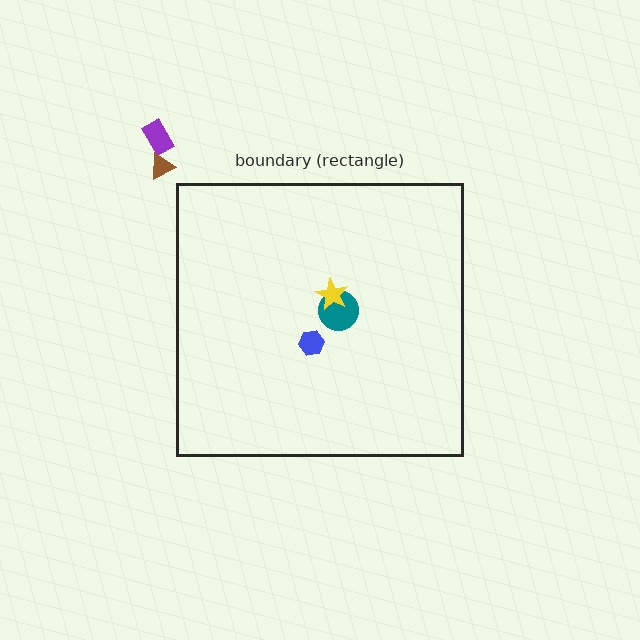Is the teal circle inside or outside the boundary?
Inside.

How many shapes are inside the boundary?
3 inside, 2 outside.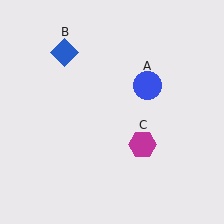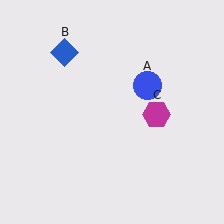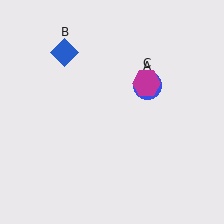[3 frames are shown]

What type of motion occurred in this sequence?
The magenta hexagon (object C) rotated counterclockwise around the center of the scene.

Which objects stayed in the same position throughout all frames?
Blue circle (object A) and blue diamond (object B) remained stationary.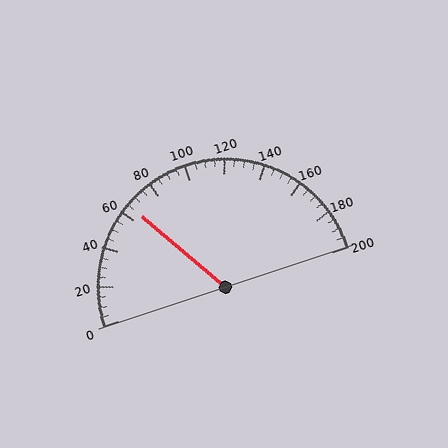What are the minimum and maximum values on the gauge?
The gauge ranges from 0 to 200.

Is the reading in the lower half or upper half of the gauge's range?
The reading is in the lower half of the range (0 to 200).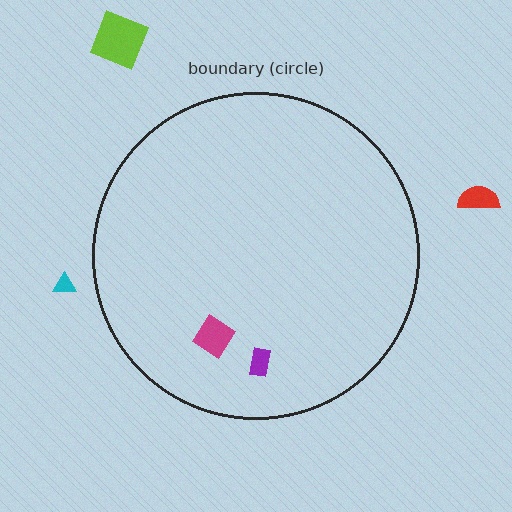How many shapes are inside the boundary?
2 inside, 3 outside.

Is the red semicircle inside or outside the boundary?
Outside.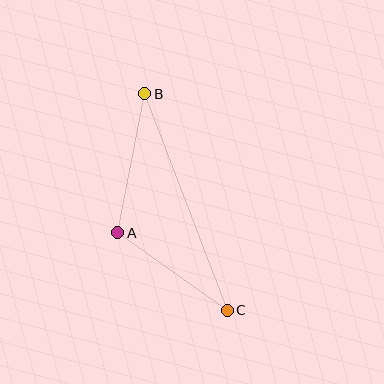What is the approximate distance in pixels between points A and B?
The distance between A and B is approximately 141 pixels.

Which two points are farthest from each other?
Points B and C are farthest from each other.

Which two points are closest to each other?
Points A and C are closest to each other.